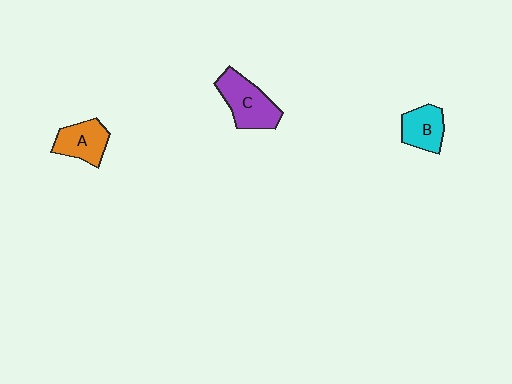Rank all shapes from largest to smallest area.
From largest to smallest: C (purple), A (orange), B (cyan).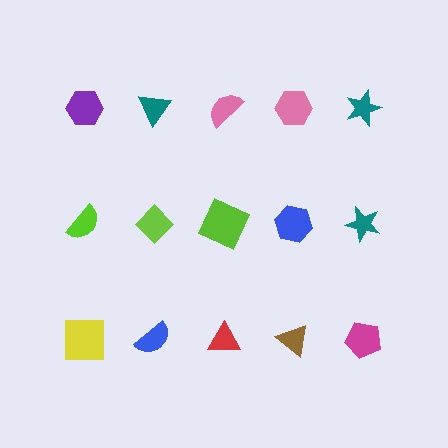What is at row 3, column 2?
A blue semicircle.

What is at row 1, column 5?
A teal star.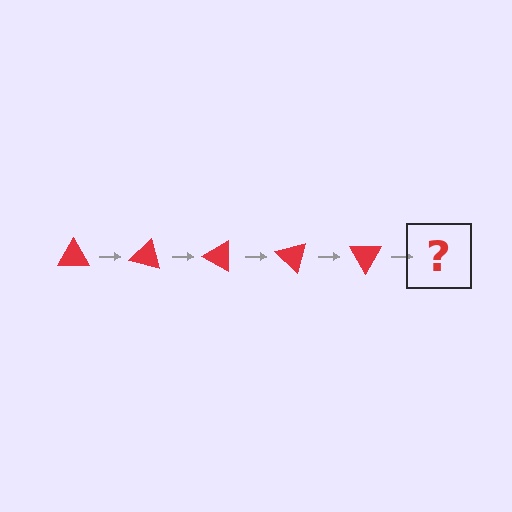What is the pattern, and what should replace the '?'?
The pattern is that the triangle rotates 15 degrees each step. The '?' should be a red triangle rotated 75 degrees.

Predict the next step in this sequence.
The next step is a red triangle rotated 75 degrees.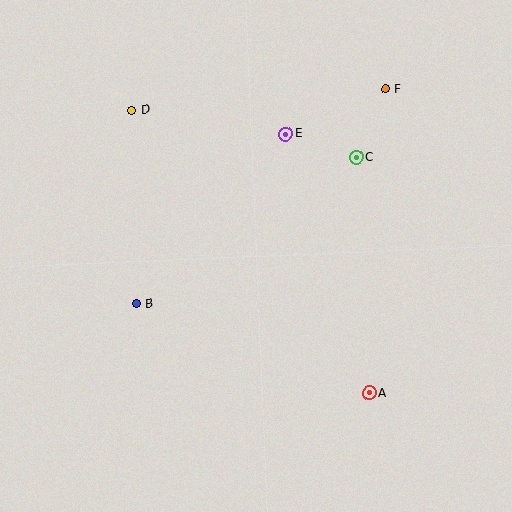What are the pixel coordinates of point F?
Point F is at (385, 89).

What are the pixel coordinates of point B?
Point B is at (136, 304).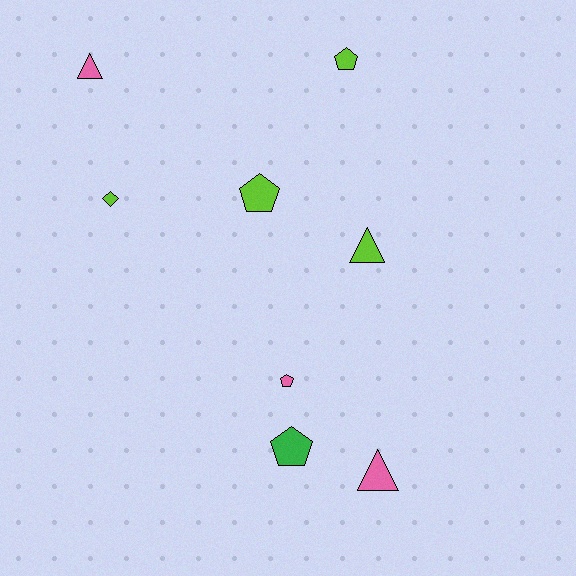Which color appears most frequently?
Lime, with 4 objects.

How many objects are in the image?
There are 8 objects.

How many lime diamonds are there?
There is 1 lime diamond.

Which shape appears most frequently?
Pentagon, with 4 objects.